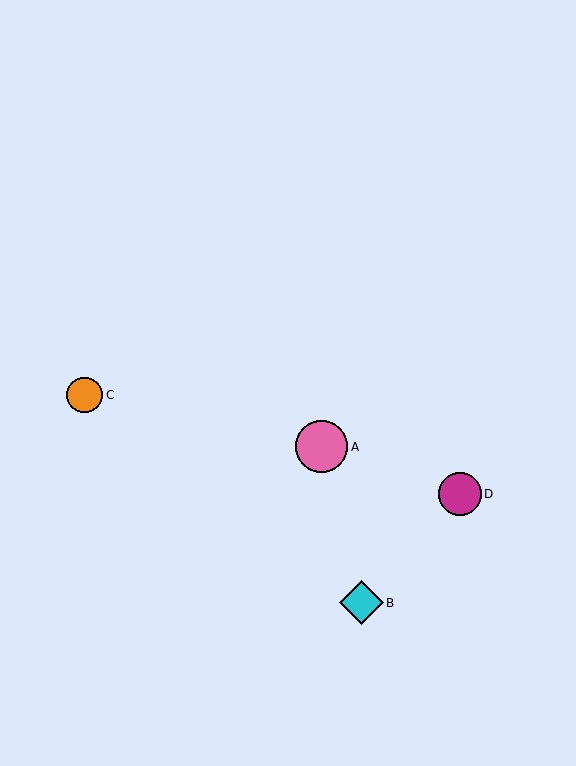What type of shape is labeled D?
Shape D is a magenta circle.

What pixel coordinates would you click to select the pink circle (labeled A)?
Click at (322, 447) to select the pink circle A.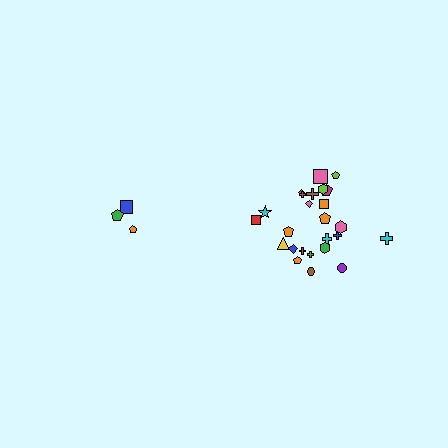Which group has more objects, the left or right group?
The right group.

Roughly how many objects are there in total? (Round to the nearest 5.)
Roughly 30 objects in total.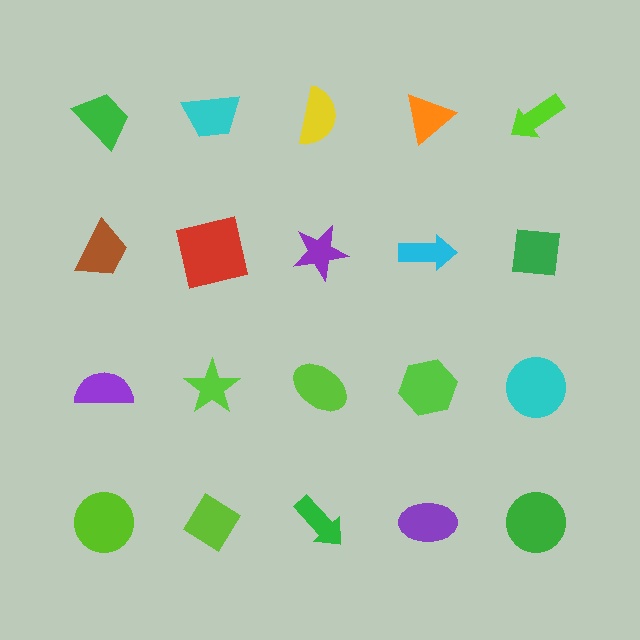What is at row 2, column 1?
A brown trapezoid.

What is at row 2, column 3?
A purple star.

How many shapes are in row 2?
5 shapes.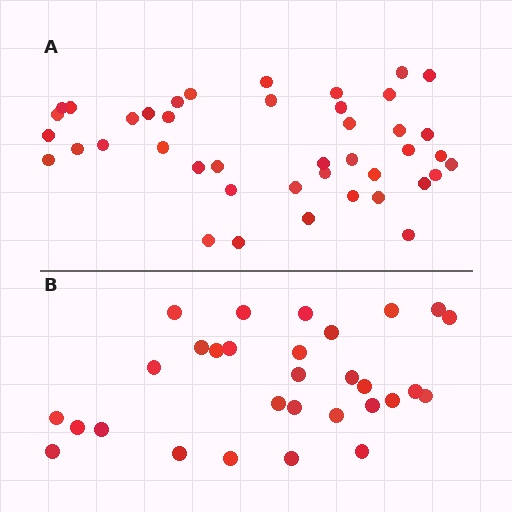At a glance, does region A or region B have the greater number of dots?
Region A (the top region) has more dots.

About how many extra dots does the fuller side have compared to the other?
Region A has roughly 12 or so more dots than region B.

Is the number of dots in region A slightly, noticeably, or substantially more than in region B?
Region A has noticeably more, but not dramatically so. The ratio is roughly 1.4 to 1.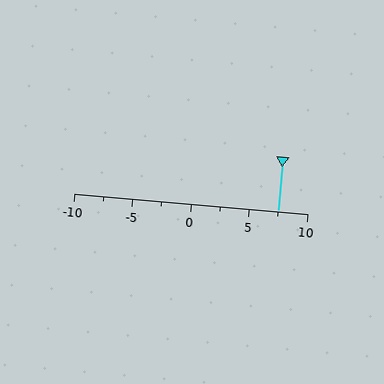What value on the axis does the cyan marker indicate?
The marker indicates approximately 7.5.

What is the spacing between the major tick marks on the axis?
The major ticks are spaced 5 apart.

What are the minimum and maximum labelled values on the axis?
The axis runs from -10 to 10.